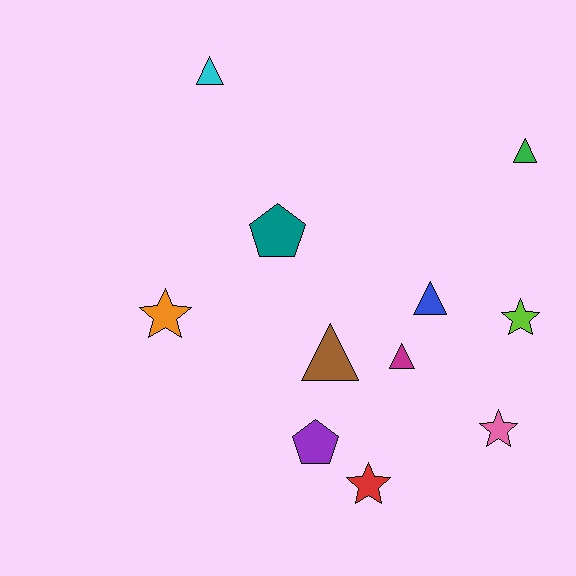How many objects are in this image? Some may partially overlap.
There are 11 objects.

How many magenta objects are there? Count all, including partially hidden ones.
There is 1 magenta object.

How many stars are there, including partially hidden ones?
There are 4 stars.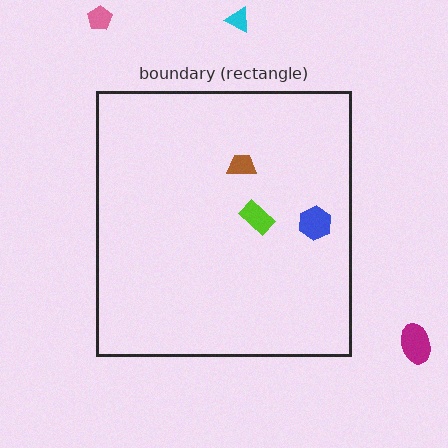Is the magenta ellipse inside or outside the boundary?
Outside.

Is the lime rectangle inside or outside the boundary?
Inside.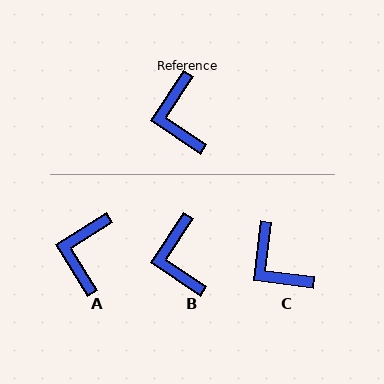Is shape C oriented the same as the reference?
No, it is off by about 27 degrees.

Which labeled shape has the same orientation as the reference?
B.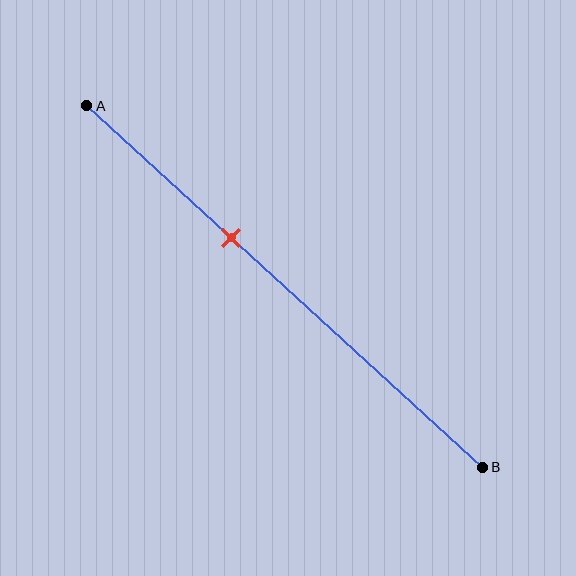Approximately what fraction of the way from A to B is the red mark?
The red mark is approximately 35% of the way from A to B.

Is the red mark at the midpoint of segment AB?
No, the mark is at about 35% from A, not at the 50% midpoint.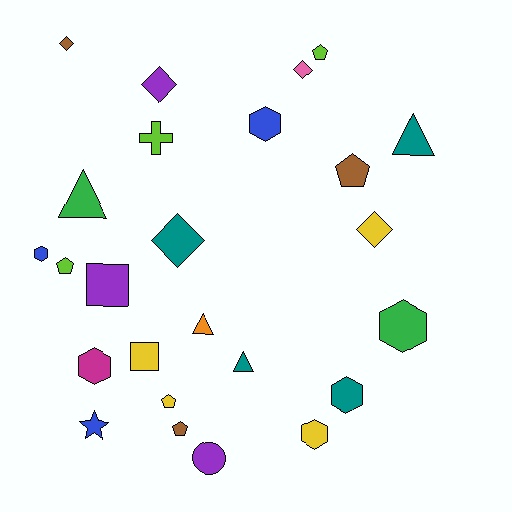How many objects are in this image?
There are 25 objects.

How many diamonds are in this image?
There are 5 diamonds.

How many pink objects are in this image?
There is 1 pink object.